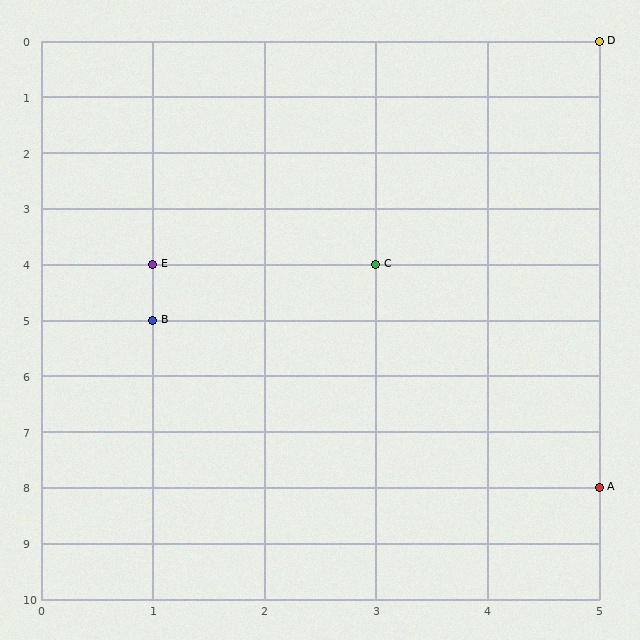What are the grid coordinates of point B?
Point B is at grid coordinates (1, 5).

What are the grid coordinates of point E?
Point E is at grid coordinates (1, 4).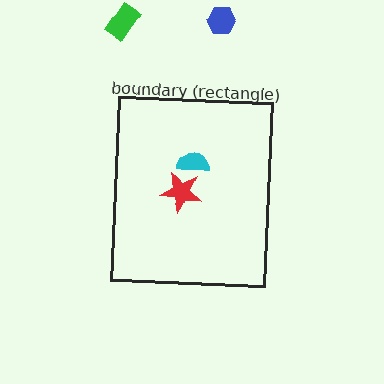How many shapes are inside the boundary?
2 inside, 2 outside.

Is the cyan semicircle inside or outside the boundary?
Inside.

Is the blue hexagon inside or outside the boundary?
Outside.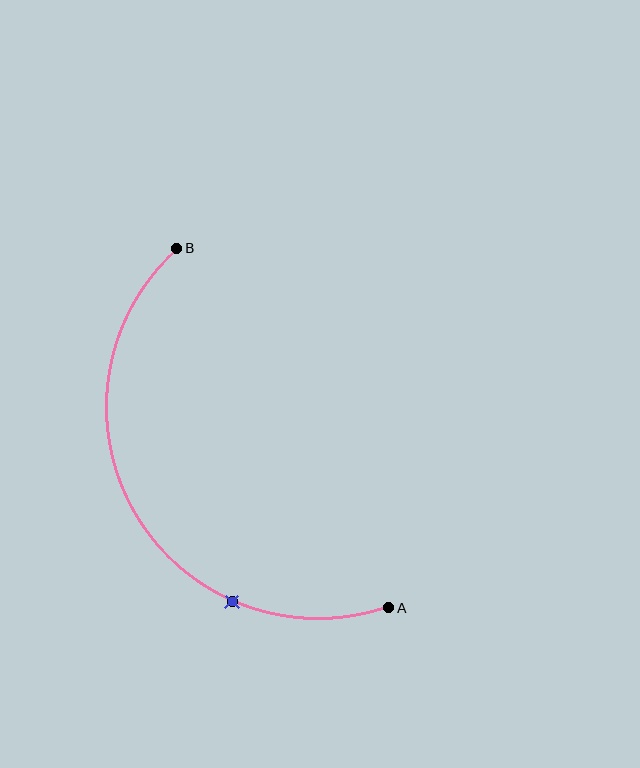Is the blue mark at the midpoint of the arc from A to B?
No. The blue mark lies on the arc but is closer to endpoint A. The arc midpoint would be at the point on the curve equidistant along the arc from both A and B.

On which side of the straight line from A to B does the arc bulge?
The arc bulges to the left of the straight line connecting A and B.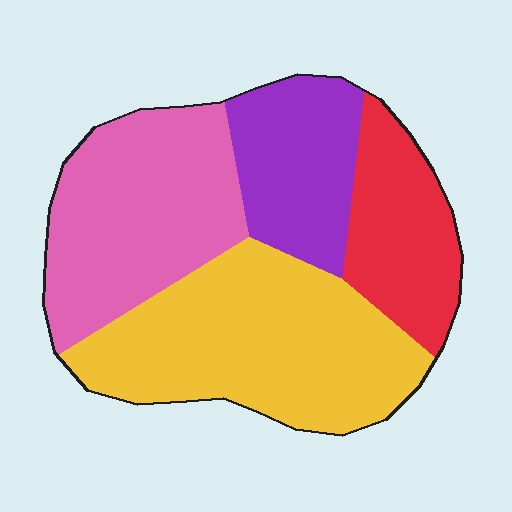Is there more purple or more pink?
Pink.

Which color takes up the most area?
Yellow, at roughly 35%.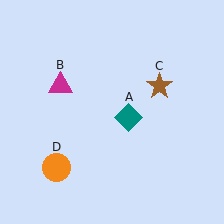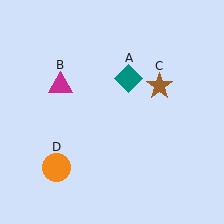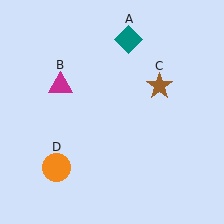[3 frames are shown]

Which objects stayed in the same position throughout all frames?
Magenta triangle (object B) and brown star (object C) and orange circle (object D) remained stationary.